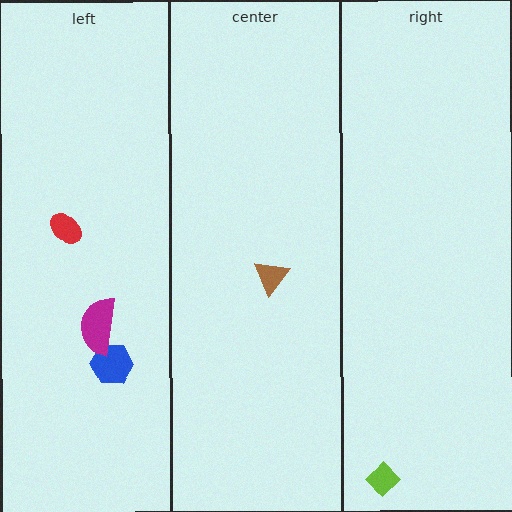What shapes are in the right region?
The lime diamond.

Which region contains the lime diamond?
The right region.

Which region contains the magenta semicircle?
The left region.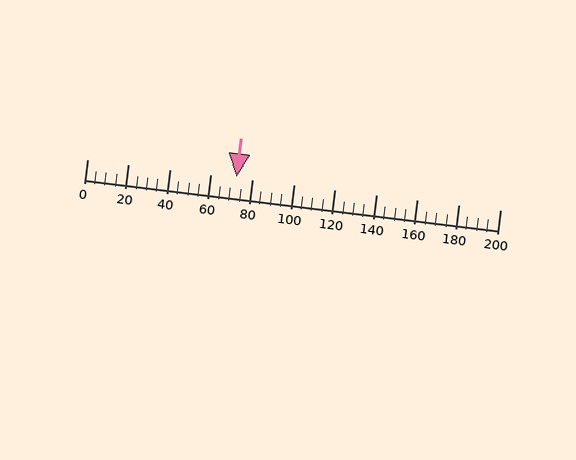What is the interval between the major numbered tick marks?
The major tick marks are spaced 20 units apart.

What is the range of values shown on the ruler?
The ruler shows values from 0 to 200.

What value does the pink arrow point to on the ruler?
The pink arrow points to approximately 72.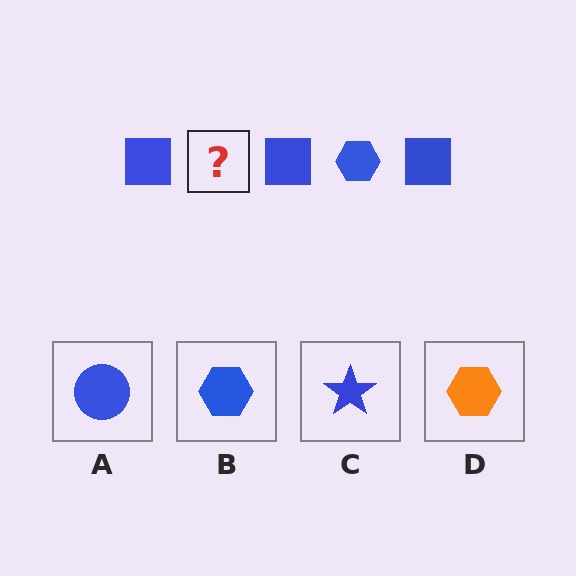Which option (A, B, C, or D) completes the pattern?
B.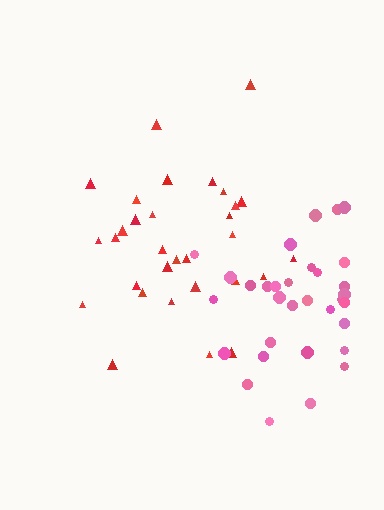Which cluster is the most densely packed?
Pink.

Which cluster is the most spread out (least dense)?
Red.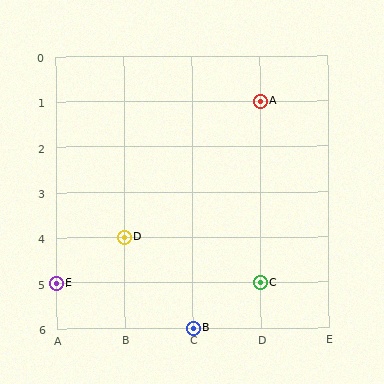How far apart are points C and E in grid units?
Points C and E are 3 columns apart.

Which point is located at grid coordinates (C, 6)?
Point B is at (C, 6).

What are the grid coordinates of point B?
Point B is at grid coordinates (C, 6).